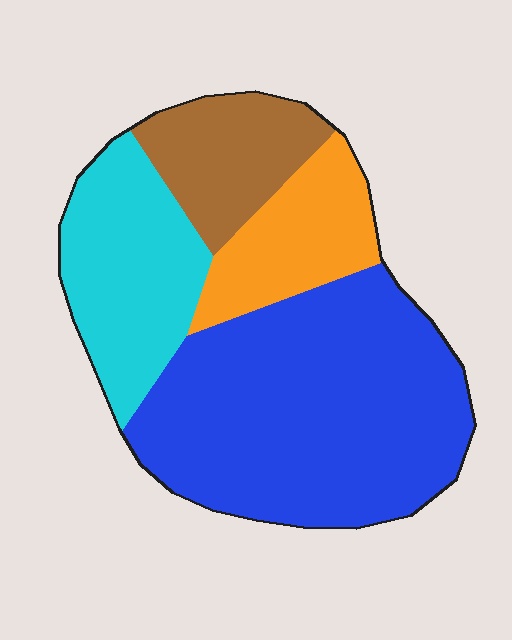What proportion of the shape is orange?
Orange covers roughly 15% of the shape.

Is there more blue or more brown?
Blue.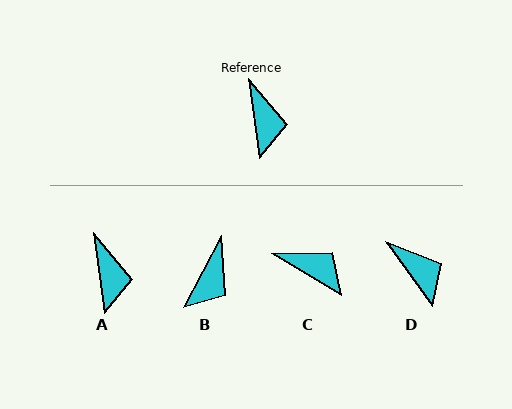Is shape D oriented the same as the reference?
No, it is off by about 28 degrees.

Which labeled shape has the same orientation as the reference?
A.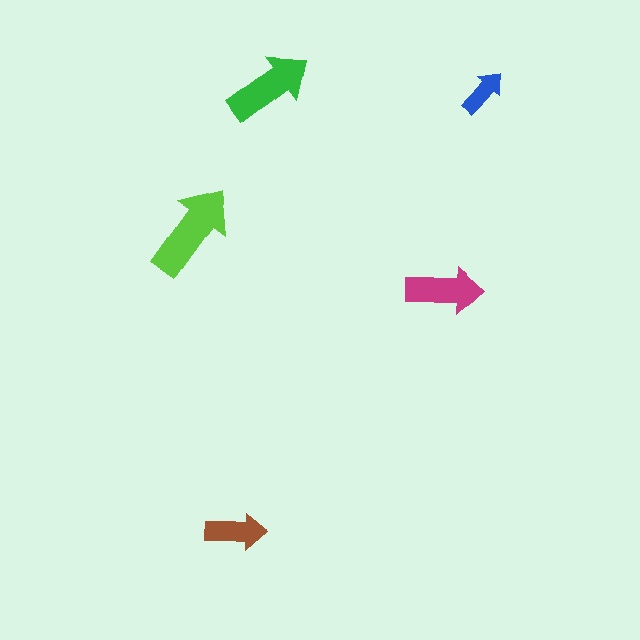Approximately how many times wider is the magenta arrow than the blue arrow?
About 1.5 times wider.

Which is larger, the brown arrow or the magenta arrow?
The magenta one.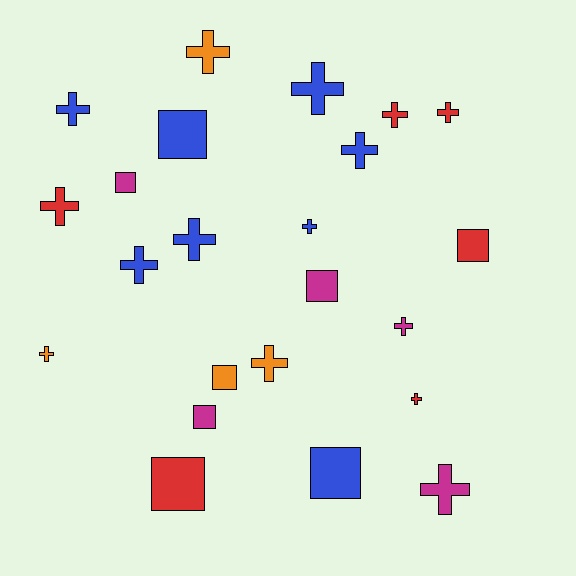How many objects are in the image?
There are 23 objects.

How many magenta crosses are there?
There are 2 magenta crosses.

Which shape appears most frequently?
Cross, with 15 objects.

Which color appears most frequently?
Blue, with 8 objects.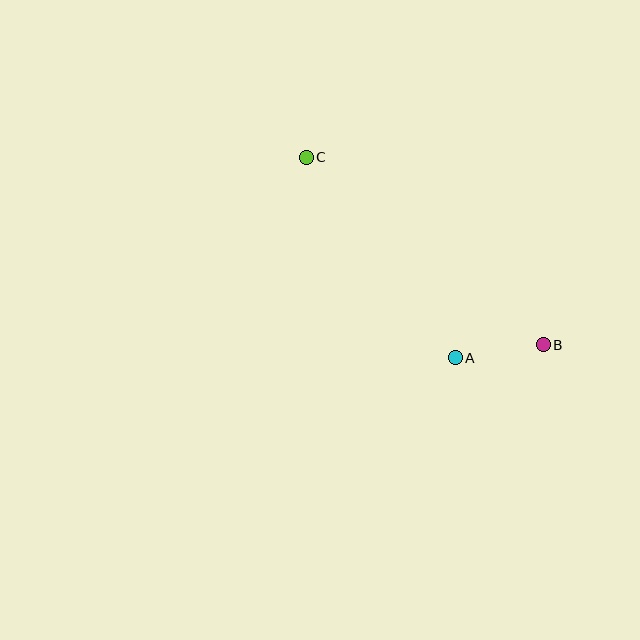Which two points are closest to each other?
Points A and B are closest to each other.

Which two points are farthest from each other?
Points B and C are farthest from each other.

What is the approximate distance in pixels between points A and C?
The distance between A and C is approximately 250 pixels.